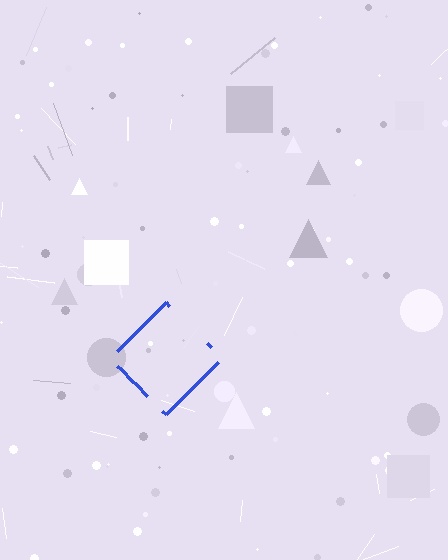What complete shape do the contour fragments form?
The contour fragments form a diamond.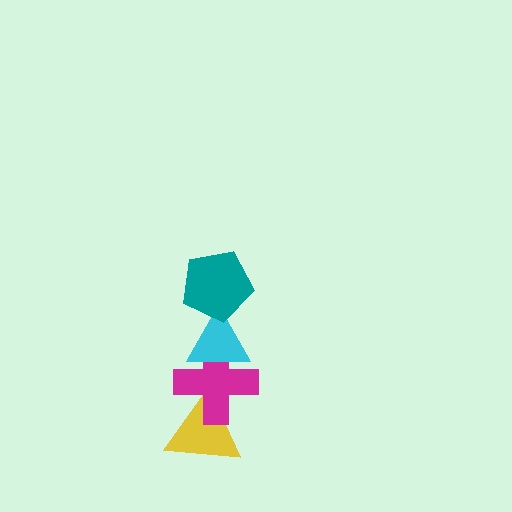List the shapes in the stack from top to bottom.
From top to bottom: the teal pentagon, the cyan triangle, the magenta cross, the yellow triangle.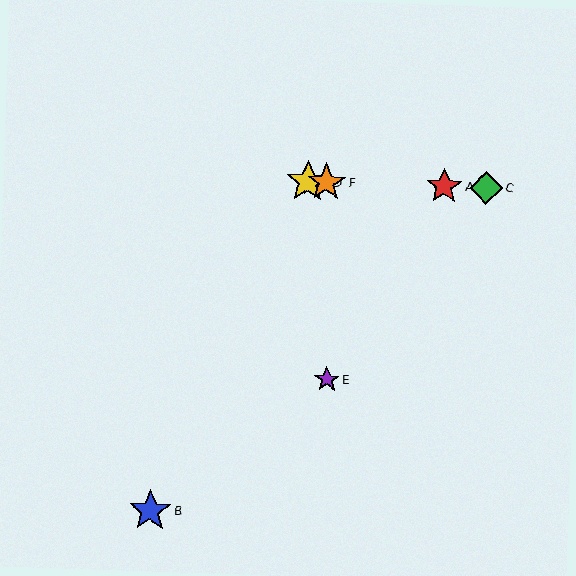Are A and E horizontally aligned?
No, A is at y≈186 and E is at y≈379.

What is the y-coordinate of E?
Object E is at y≈379.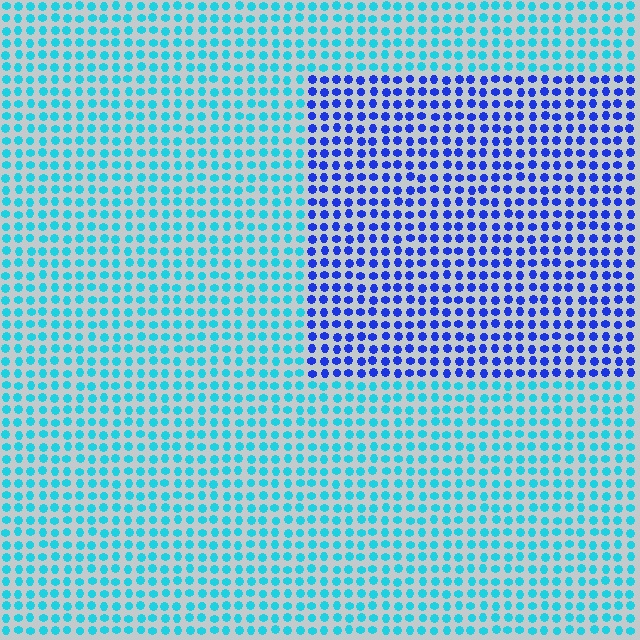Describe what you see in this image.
The image is filled with small cyan elements in a uniform arrangement. A rectangle-shaped region is visible where the elements are tinted to a slightly different hue, forming a subtle color boundary.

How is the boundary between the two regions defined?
The boundary is defined purely by a slight shift in hue (about 48 degrees). Spacing, size, and orientation are identical on both sides.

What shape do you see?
I see a rectangle.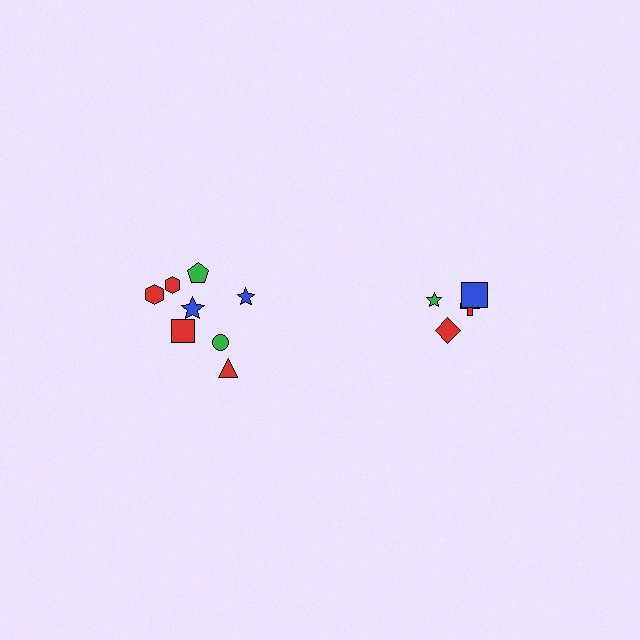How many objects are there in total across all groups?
There are 12 objects.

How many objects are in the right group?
There are 4 objects.